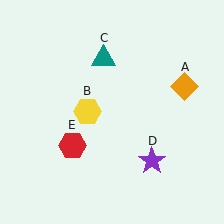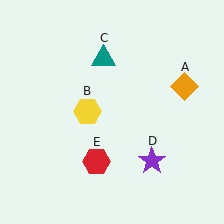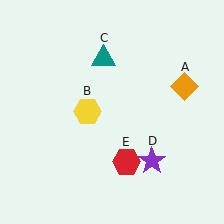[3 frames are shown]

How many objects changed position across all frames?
1 object changed position: red hexagon (object E).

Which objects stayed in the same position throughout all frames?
Orange diamond (object A) and yellow hexagon (object B) and teal triangle (object C) and purple star (object D) remained stationary.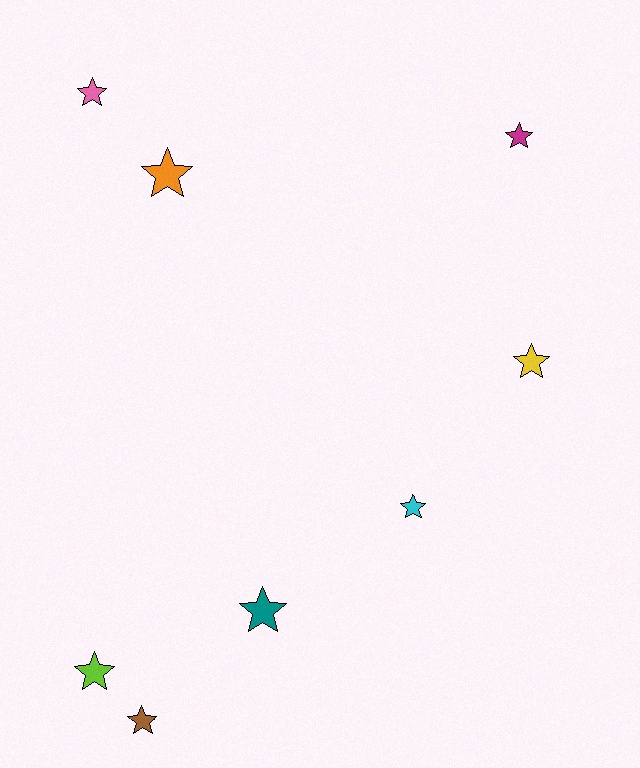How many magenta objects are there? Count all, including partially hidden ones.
There is 1 magenta object.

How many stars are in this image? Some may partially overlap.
There are 8 stars.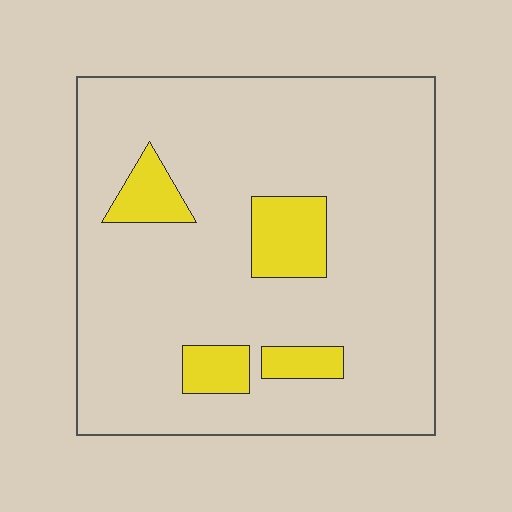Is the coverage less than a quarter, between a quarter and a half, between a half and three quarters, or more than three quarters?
Less than a quarter.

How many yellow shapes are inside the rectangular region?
4.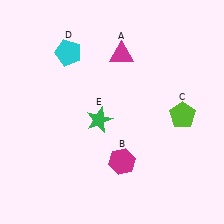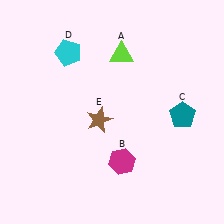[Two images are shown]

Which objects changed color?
A changed from magenta to lime. C changed from lime to teal. E changed from green to brown.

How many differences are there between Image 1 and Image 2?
There are 3 differences between the two images.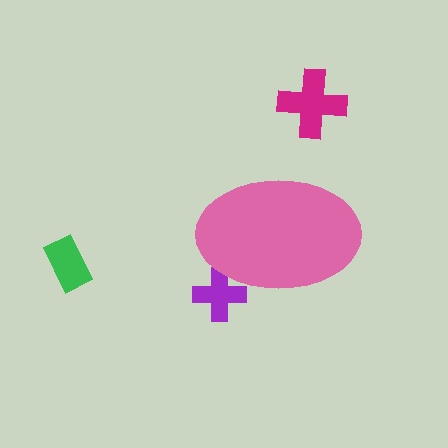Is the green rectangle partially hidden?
No, the green rectangle is fully visible.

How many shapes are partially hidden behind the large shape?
1 shape is partially hidden.